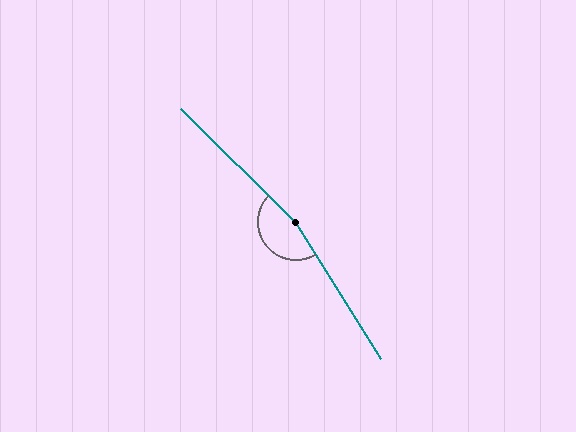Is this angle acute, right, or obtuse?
It is obtuse.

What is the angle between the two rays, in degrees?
Approximately 166 degrees.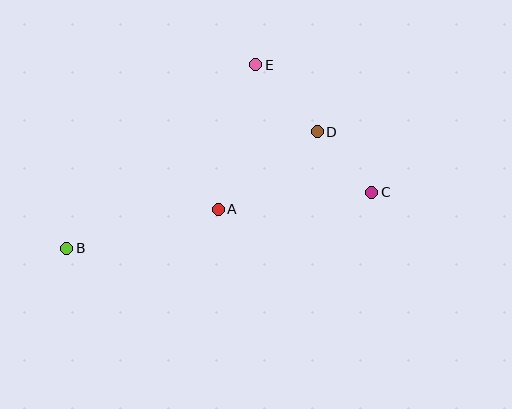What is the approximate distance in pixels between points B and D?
The distance between B and D is approximately 276 pixels.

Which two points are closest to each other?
Points C and D are closest to each other.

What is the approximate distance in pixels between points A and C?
The distance between A and C is approximately 154 pixels.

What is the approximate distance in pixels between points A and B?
The distance between A and B is approximately 157 pixels.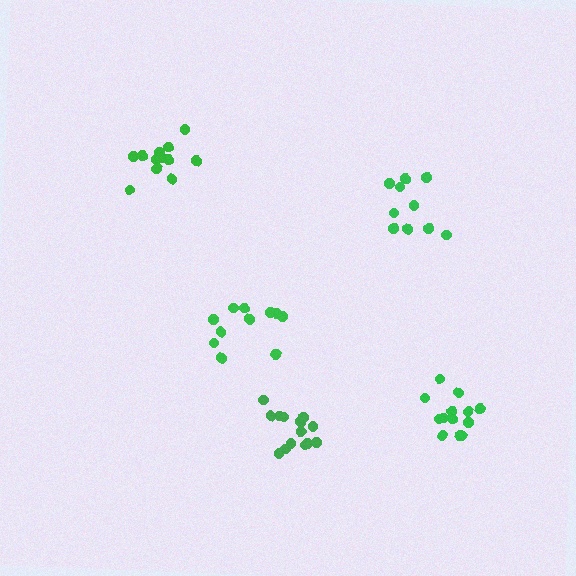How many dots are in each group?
Group 1: 12 dots, Group 2: 14 dots, Group 3: 10 dots, Group 4: 11 dots, Group 5: 13 dots (60 total).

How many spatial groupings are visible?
There are 5 spatial groupings.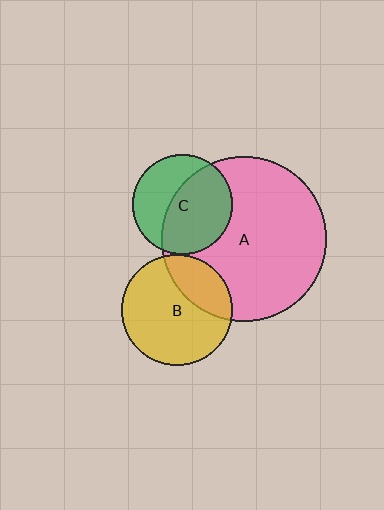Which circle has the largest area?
Circle A (pink).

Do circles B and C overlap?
Yes.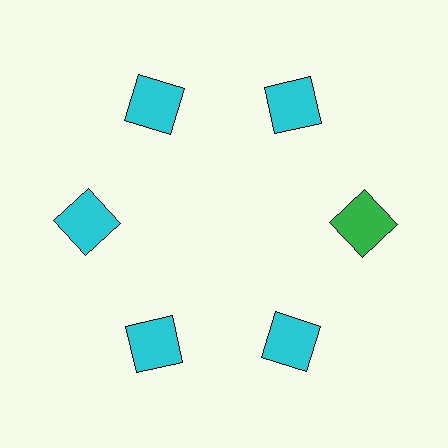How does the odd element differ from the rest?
It has a different color: green instead of cyan.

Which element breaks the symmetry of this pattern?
The green square at roughly the 3 o'clock position breaks the symmetry. All other shapes are cyan squares.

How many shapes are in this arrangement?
There are 6 shapes arranged in a ring pattern.